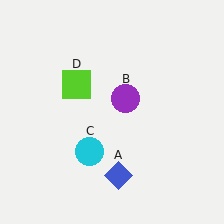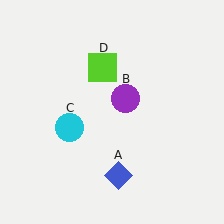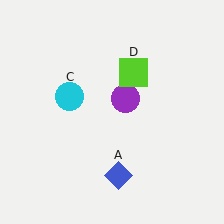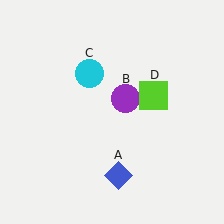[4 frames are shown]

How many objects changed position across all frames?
2 objects changed position: cyan circle (object C), lime square (object D).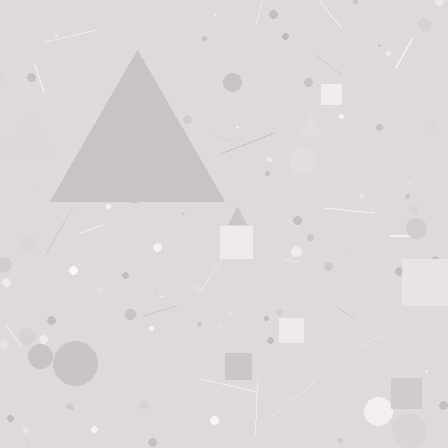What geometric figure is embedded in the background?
A triangle is embedded in the background.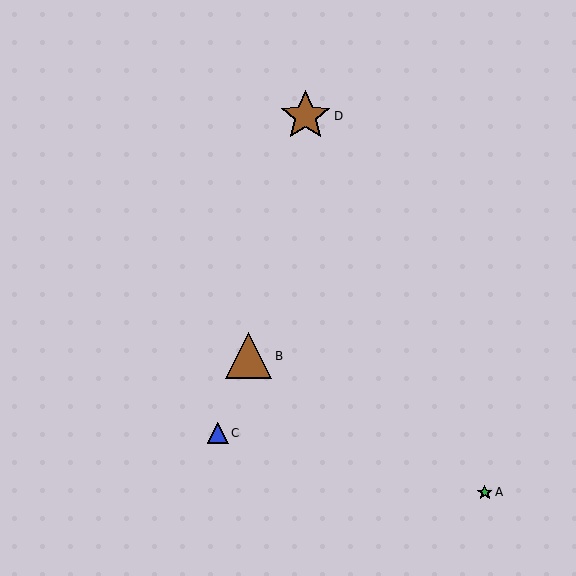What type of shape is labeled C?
Shape C is a blue triangle.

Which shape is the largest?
The brown star (labeled D) is the largest.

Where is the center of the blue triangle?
The center of the blue triangle is at (218, 433).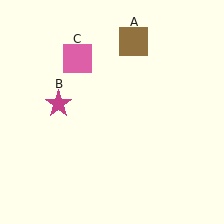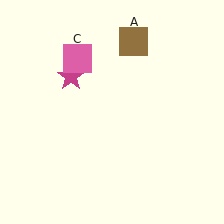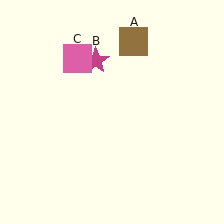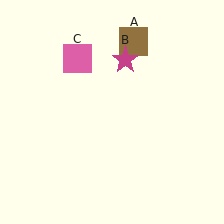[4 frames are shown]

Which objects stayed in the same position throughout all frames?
Brown square (object A) and pink square (object C) remained stationary.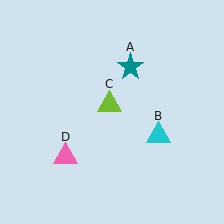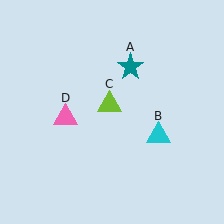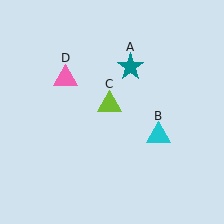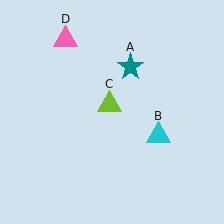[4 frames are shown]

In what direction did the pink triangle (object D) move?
The pink triangle (object D) moved up.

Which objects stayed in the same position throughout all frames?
Teal star (object A) and cyan triangle (object B) and lime triangle (object C) remained stationary.